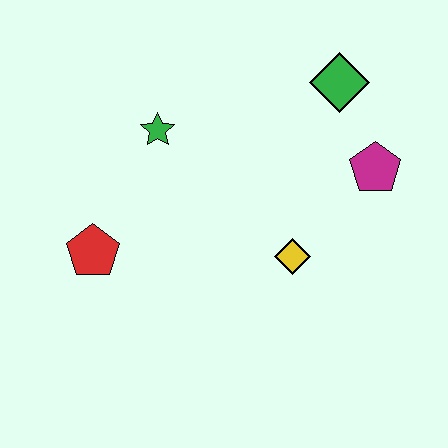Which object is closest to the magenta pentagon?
The green diamond is closest to the magenta pentagon.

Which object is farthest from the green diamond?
The red pentagon is farthest from the green diamond.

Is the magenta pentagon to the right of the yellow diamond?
Yes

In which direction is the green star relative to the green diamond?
The green star is to the left of the green diamond.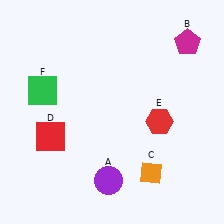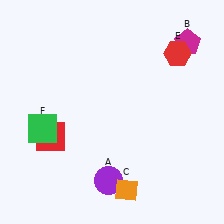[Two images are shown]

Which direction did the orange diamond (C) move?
The orange diamond (C) moved left.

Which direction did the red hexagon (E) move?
The red hexagon (E) moved up.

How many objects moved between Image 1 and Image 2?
3 objects moved between the two images.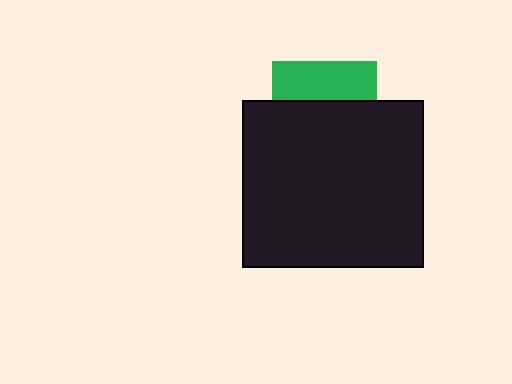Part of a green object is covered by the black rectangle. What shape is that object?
It is a square.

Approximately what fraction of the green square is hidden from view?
Roughly 63% of the green square is hidden behind the black rectangle.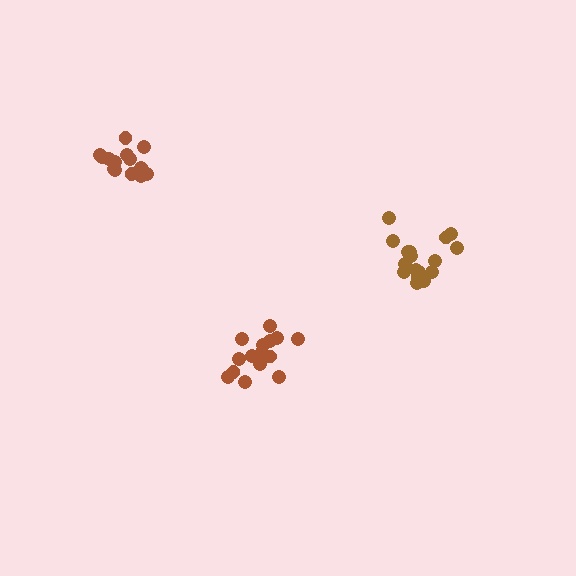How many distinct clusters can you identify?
There are 3 distinct clusters.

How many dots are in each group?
Group 1: 15 dots, Group 2: 15 dots, Group 3: 19 dots (49 total).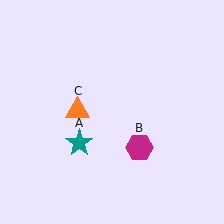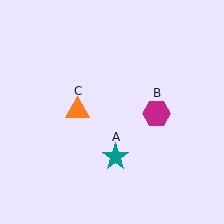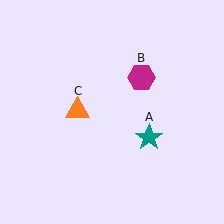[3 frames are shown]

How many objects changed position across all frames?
2 objects changed position: teal star (object A), magenta hexagon (object B).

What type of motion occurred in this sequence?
The teal star (object A), magenta hexagon (object B) rotated counterclockwise around the center of the scene.